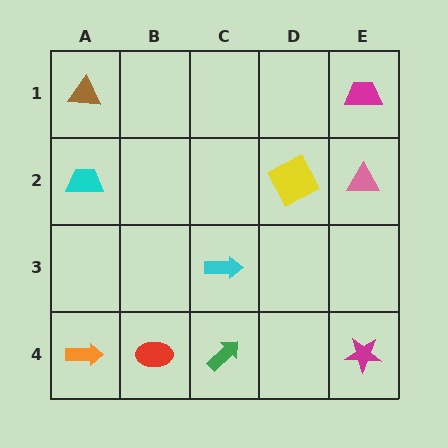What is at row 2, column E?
A pink triangle.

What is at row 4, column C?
A green arrow.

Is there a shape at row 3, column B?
No, that cell is empty.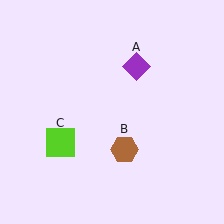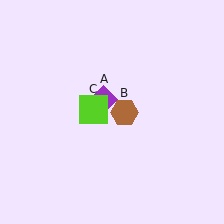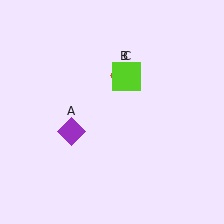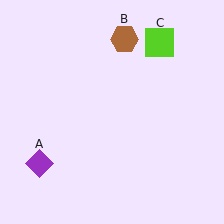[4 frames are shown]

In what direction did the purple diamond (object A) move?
The purple diamond (object A) moved down and to the left.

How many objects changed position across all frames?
3 objects changed position: purple diamond (object A), brown hexagon (object B), lime square (object C).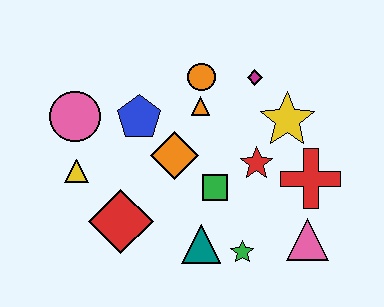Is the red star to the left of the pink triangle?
Yes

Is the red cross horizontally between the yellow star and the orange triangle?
No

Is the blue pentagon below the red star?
No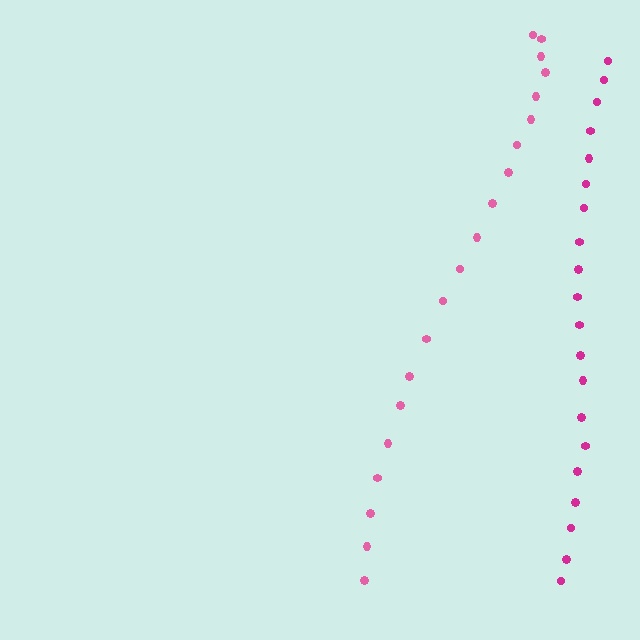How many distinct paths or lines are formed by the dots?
There are 2 distinct paths.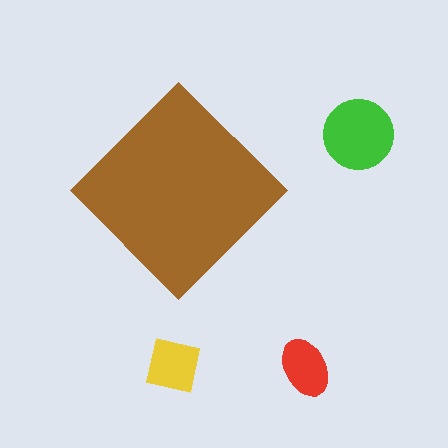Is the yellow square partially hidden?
No, the yellow square is fully visible.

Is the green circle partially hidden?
No, the green circle is fully visible.